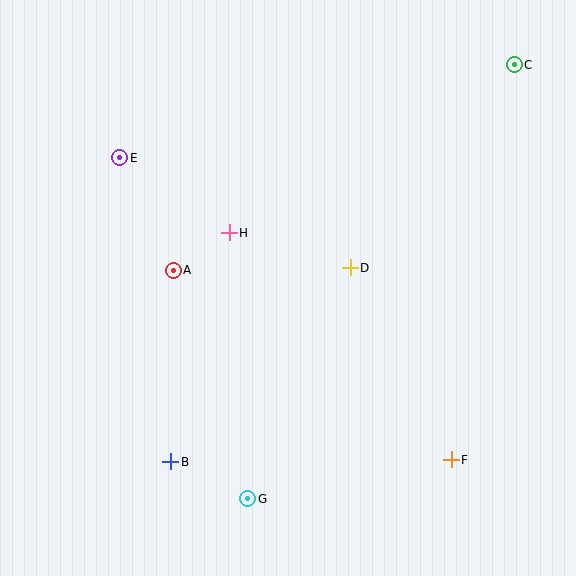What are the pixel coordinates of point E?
Point E is at (120, 158).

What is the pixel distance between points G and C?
The distance between G and C is 509 pixels.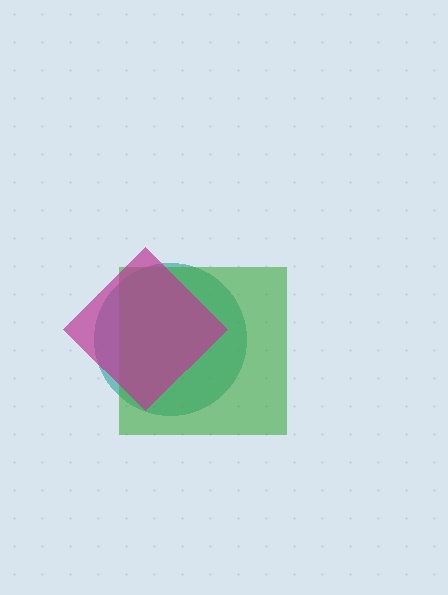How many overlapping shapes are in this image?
There are 3 overlapping shapes in the image.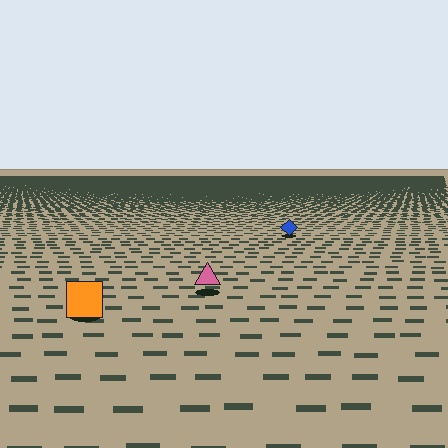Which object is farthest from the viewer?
The blue diamond is farthest from the viewer. It appears smaller and the ground texture around it is denser.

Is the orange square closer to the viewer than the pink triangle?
Yes. The orange square is closer — you can tell from the texture gradient: the ground texture is coarser near it.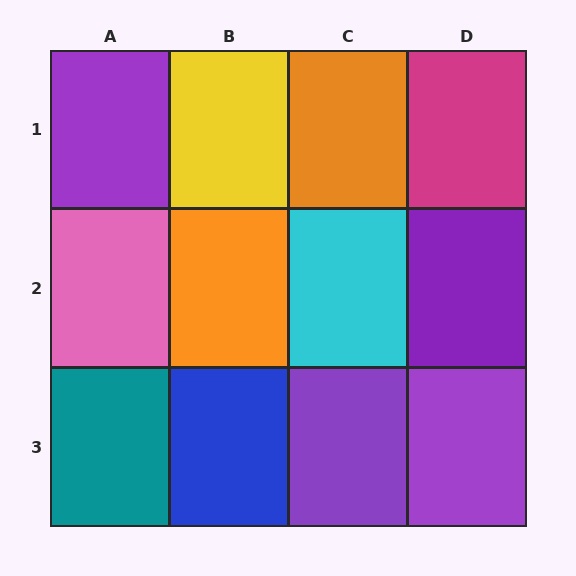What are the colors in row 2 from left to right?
Pink, orange, cyan, purple.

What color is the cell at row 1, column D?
Magenta.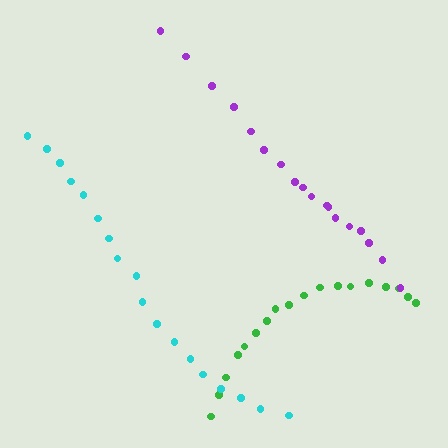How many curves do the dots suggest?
There are 3 distinct paths.